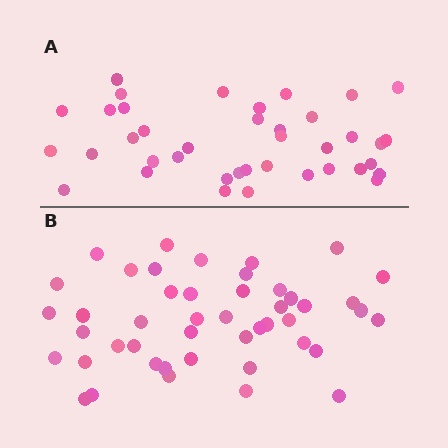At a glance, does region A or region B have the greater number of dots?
Region B (the bottom region) has more dots.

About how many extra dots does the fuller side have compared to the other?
Region B has roughly 8 or so more dots than region A.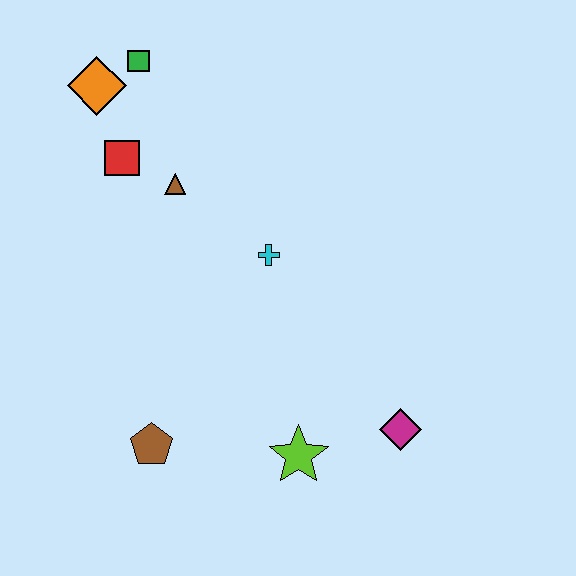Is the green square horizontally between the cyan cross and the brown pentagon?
No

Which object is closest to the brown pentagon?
The lime star is closest to the brown pentagon.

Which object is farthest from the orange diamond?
The magenta diamond is farthest from the orange diamond.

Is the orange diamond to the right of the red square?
No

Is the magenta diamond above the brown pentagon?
Yes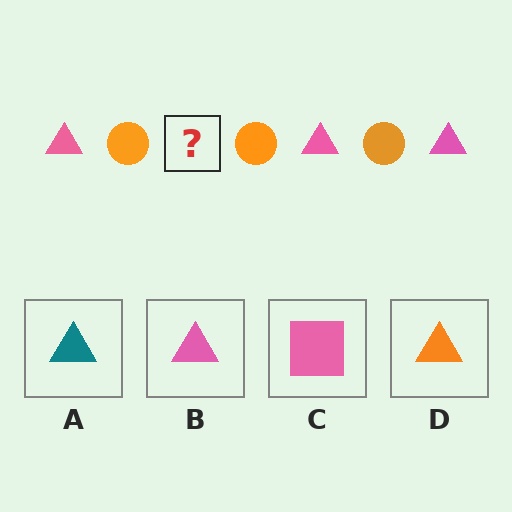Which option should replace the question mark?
Option B.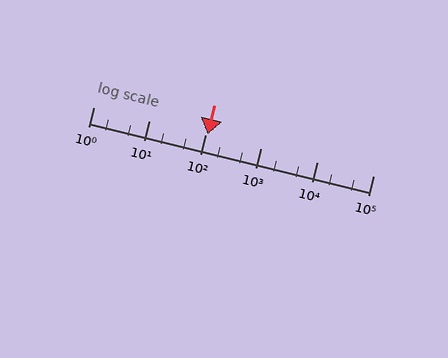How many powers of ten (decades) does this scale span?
The scale spans 5 decades, from 1 to 100000.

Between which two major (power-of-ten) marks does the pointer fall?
The pointer is between 100 and 1000.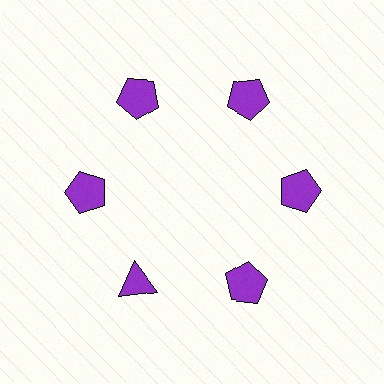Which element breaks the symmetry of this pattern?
The purple triangle at roughly the 7 o'clock position breaks the symmetry. All other shapes are purple pentagons.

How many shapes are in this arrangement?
There are 6 shapes arranged in a ring pattern.